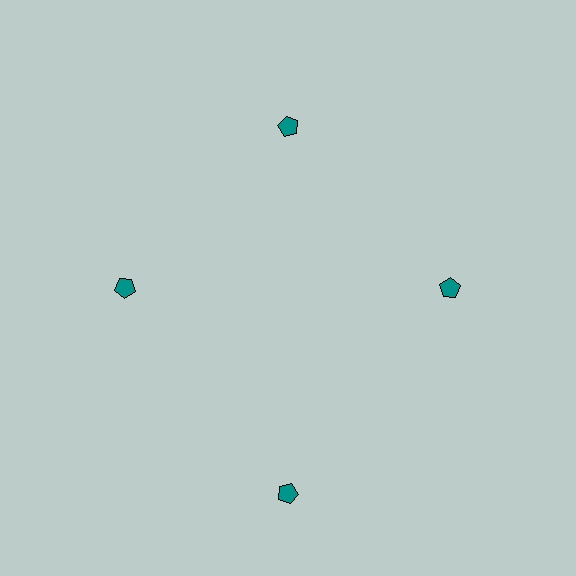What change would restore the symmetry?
The symmetry would be restored by moving it inward, back onto the ring so that all 4 pentagons sit at equal angles and equal distance from the center.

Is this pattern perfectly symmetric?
No. The 4 teal pentagons are arranged in a ring, but one element near the 6 o'clock position is pushed outward from the center, breaking the 4-fold rotational symmetry.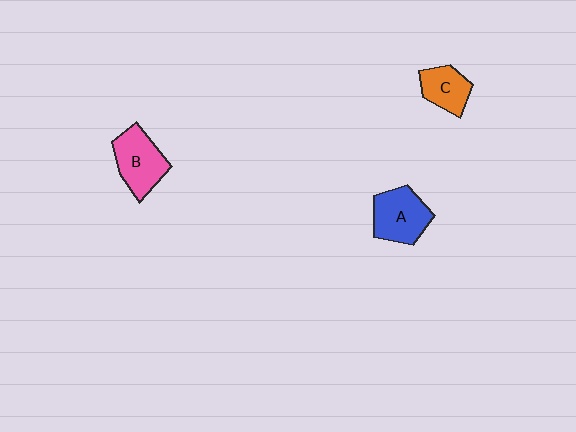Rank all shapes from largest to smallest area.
From largest to smallest: A (blue), B (pink), C (orange).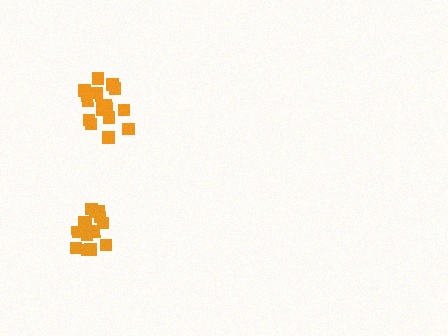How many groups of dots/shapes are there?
There are 2 groups.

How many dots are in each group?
Group 1: 15 dots, Group 2: 14 dots (29 total).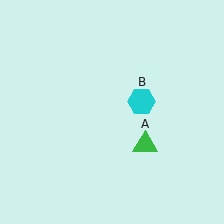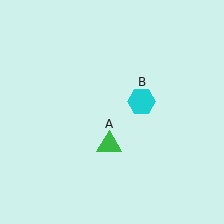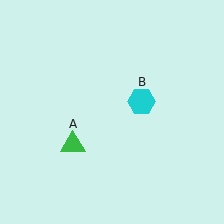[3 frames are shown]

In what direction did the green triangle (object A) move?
The green triangle (object A) moved left.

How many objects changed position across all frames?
1 object changed position: green triangle (object A).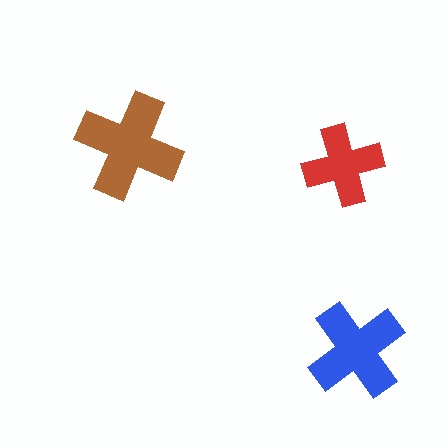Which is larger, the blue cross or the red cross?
The blue one.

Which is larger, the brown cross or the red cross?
The brown one.